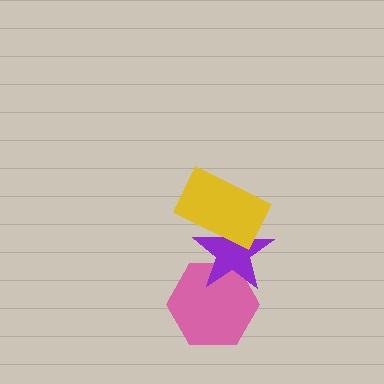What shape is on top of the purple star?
The yellow rectangle is on top of the purple star.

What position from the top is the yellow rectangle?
The yellow rectangle is 1st from the top.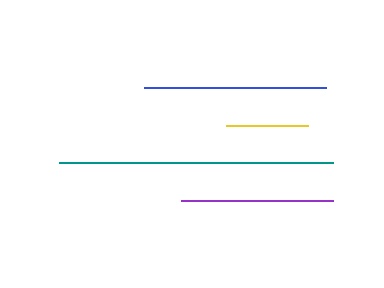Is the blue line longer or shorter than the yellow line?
The blue line is longer than the yellow line.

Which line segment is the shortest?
The yellow line is the shortest at approximately 83 pixels.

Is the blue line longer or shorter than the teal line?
The teal line is longer than the blue line.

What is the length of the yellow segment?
The yellow segment is approximately 83 pixels long.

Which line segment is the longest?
The teal line is the longest at approximately 274 pixels.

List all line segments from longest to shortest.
From longest to shortest: teal, blue, purple, yellow.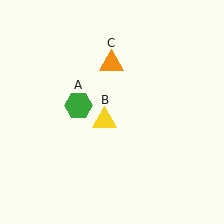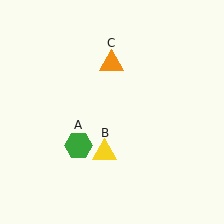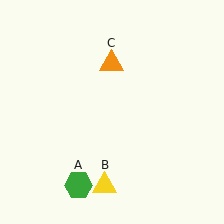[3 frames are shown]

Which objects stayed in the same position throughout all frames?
Orange triangle (object C) remained stationary.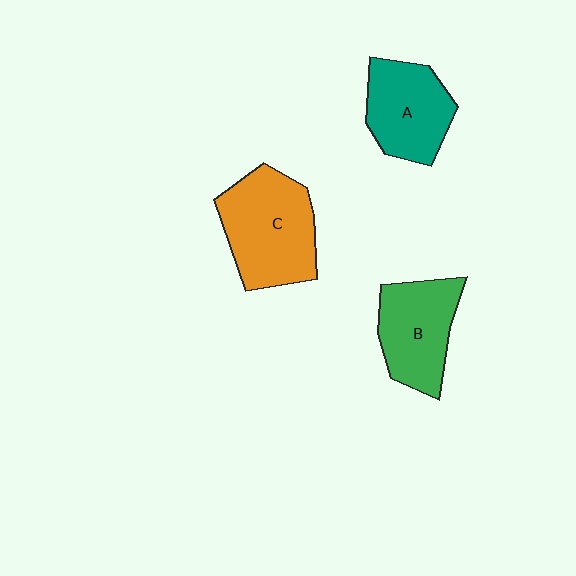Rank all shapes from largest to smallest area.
From largest to smallest: C (orange), B (green), A (teal).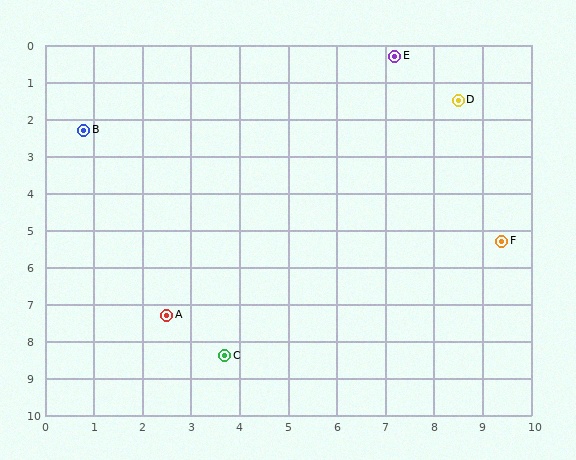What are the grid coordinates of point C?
Point C is at approximately (3.7, 8.4).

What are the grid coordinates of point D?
Point D is at approximately (8.5, 1.5).